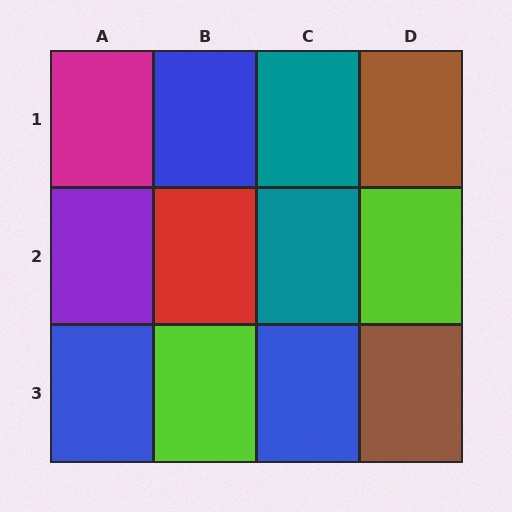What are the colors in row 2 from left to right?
Purple, red, teal, lime.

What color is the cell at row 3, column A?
Blue.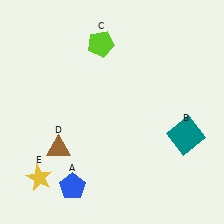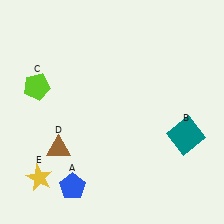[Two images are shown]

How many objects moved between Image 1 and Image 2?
1 object moved between the two images.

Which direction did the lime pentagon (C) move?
The lime pentagon (C) moved left.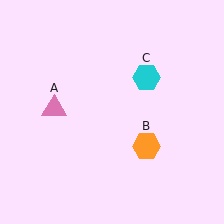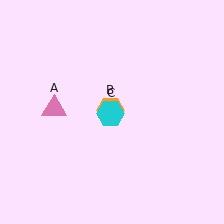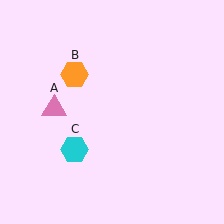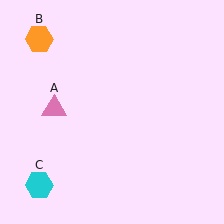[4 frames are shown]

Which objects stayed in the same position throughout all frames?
Pink triangle (object A) remained stationary.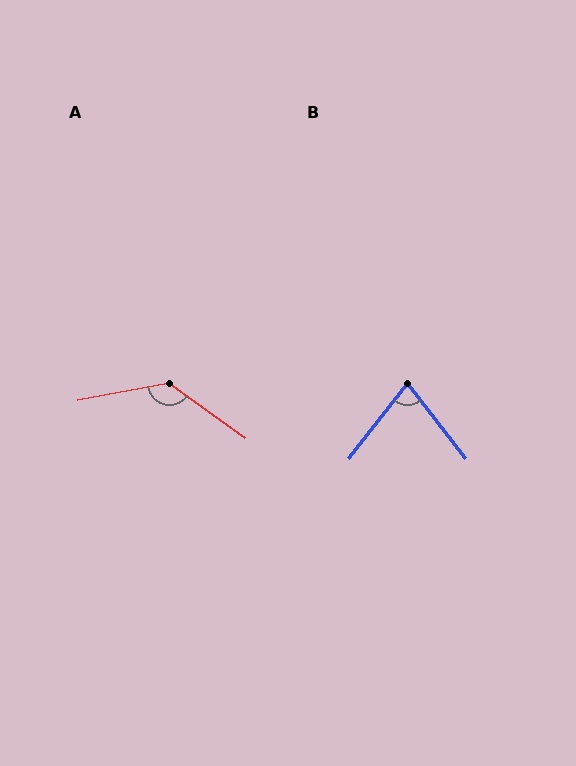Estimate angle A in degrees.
Approximately 133 degrees.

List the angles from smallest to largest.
B (75°), A (133°).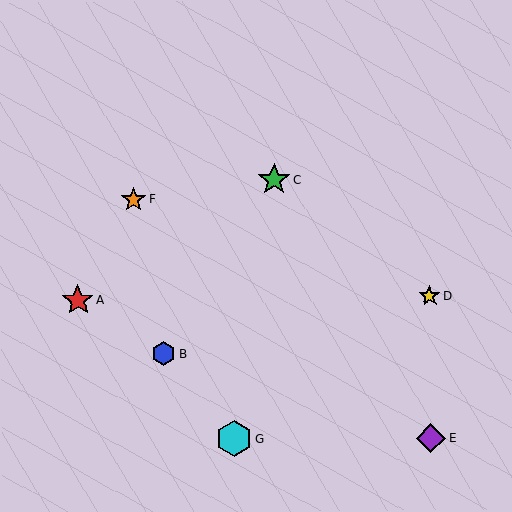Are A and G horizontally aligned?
No, A is at y≈300 and G is at y≈439.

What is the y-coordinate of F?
Object F is at y≈200.